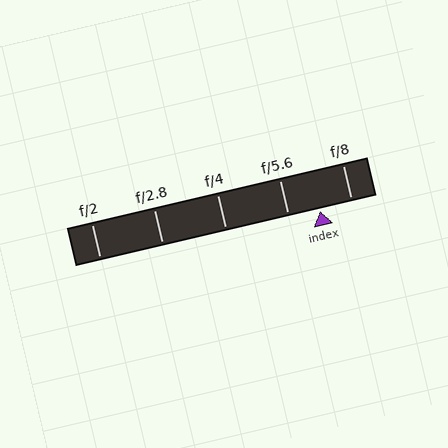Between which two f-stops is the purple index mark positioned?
The index mark is between f/5.6 and f/8.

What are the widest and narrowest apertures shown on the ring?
The widest aperture shown is f/2 and the narrowest is f/8.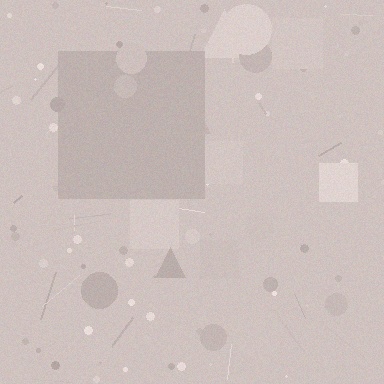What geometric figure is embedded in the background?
A square is embedded in the background.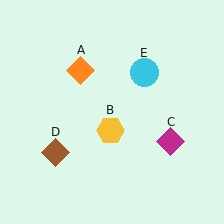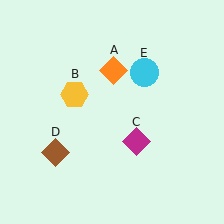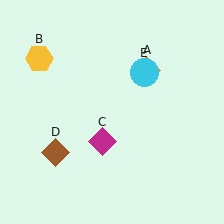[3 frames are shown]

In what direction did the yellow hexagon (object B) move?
The yellow hexagon (object B) moved up and to the left.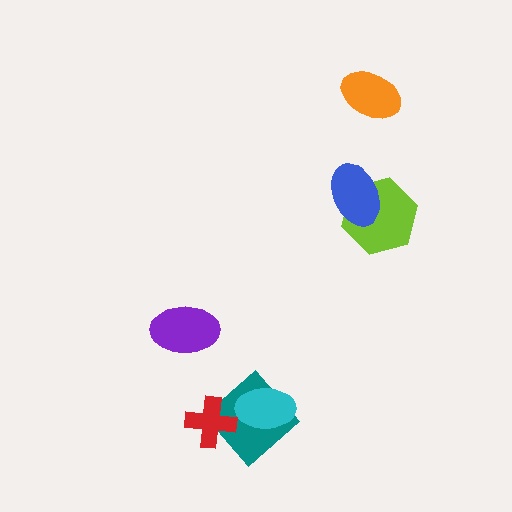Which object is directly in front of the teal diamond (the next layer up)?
The cyan ellipse is directly in front of the teal diamond.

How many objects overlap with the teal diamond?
2 objects overlap with the teal diamond.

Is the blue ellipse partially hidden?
No, no other shape covers it.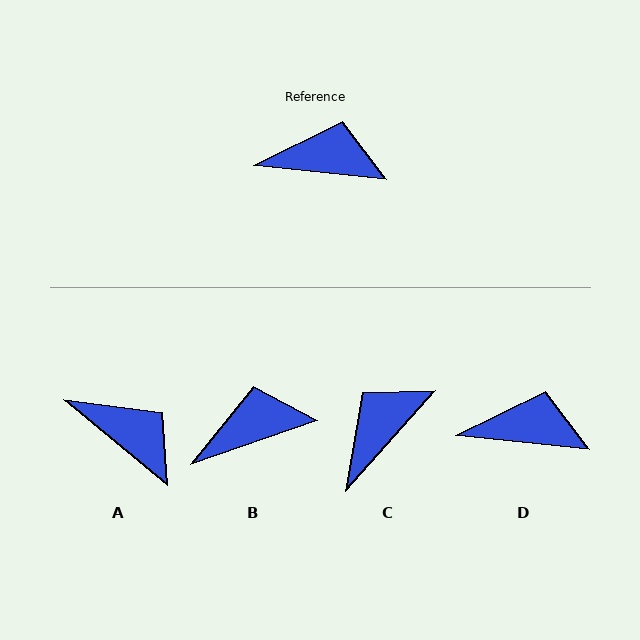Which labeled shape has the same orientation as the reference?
D.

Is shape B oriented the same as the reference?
No, it is off by about 25 degrees.